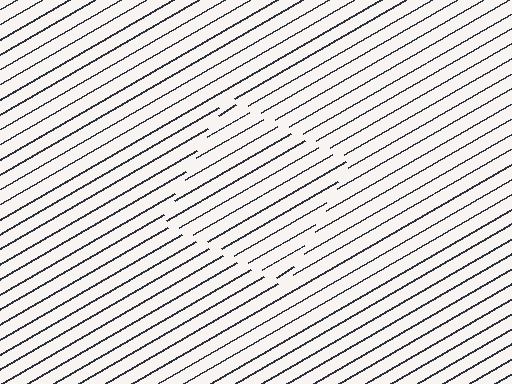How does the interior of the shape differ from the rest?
The interior of the shape contains the same grating, shifted by half a period — the contour is defined by the phase discontinuity where line-ends from the inner and outer gratings abut.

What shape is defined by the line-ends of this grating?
An illusory square. The interior of the shape contains the same grating, shifted by half a period — the contour is defined by the phase discontinuity where line-ends from the inner and outer gratings abut.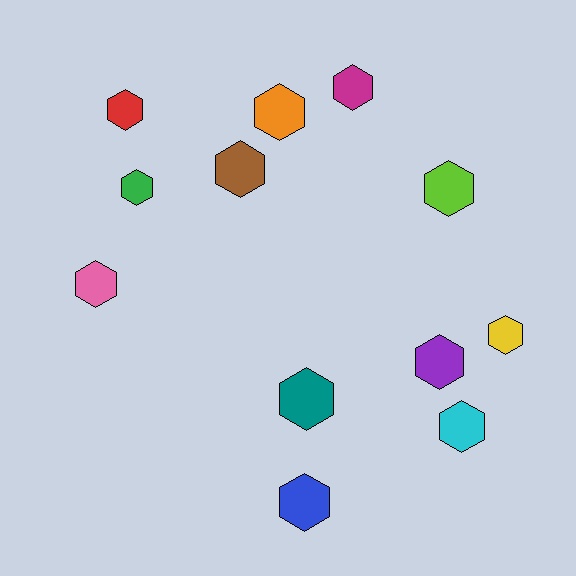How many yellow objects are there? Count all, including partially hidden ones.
There is 1 yellow object.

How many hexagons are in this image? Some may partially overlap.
There are 12 hexagons.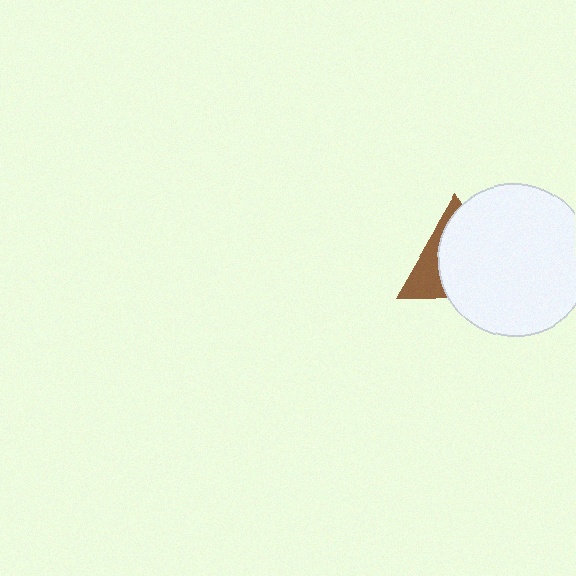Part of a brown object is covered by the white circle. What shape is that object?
It is a triangle.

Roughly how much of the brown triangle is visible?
A small part of it is visible (roughly 32%).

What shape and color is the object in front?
The object in front is a white circle.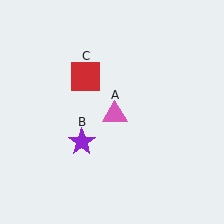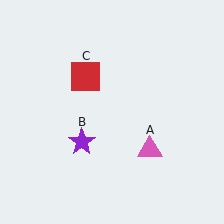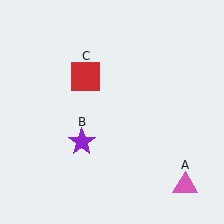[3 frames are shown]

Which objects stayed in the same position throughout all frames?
Purple star (object B) and red square (object C) remained stationary.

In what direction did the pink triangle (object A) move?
The pink triangle (object A) moved down and to the right.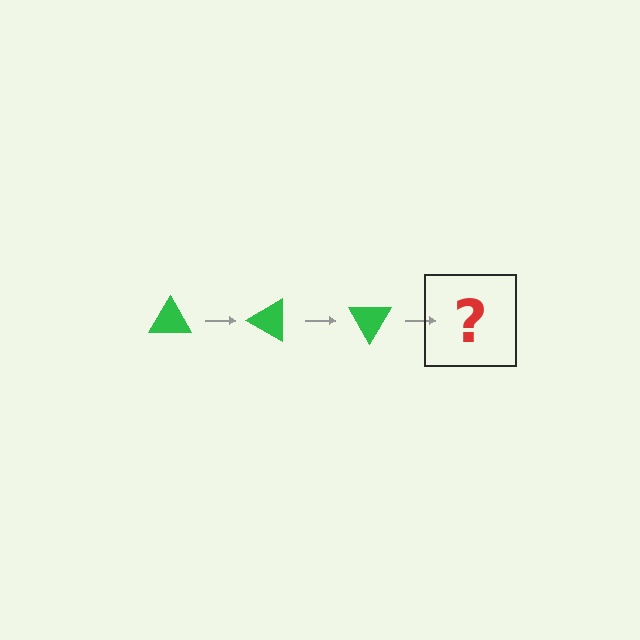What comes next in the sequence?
The next element should be a green triangle rotated 90 degrees.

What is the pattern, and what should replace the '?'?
The pattern is that the triangle rotates 30 degrees each step. The '?' should be a green triangle rotated 90 degrees.